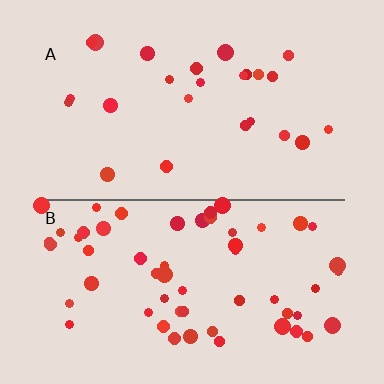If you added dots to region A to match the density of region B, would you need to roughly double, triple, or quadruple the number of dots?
Approximately double.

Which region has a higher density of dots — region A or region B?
B (the bottom).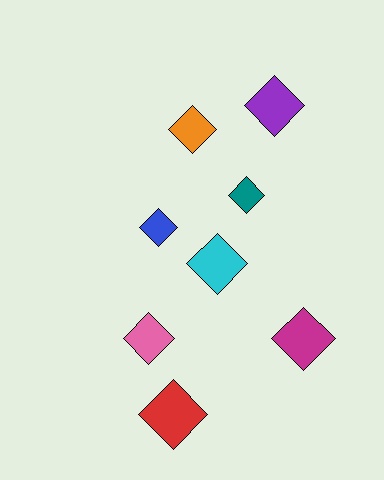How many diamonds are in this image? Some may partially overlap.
There are 8 diamonds.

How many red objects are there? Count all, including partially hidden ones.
There is 1 red object.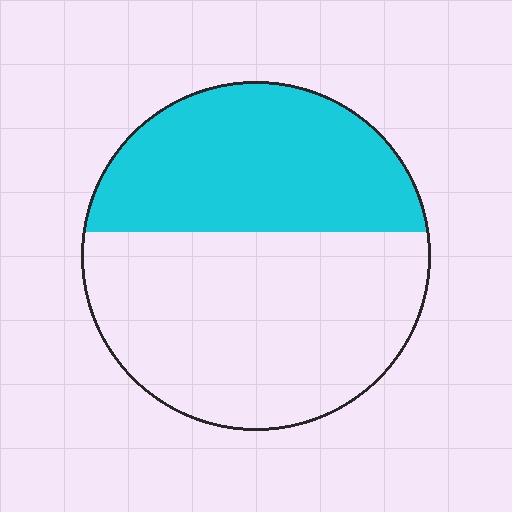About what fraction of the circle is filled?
About two fifths (2/5).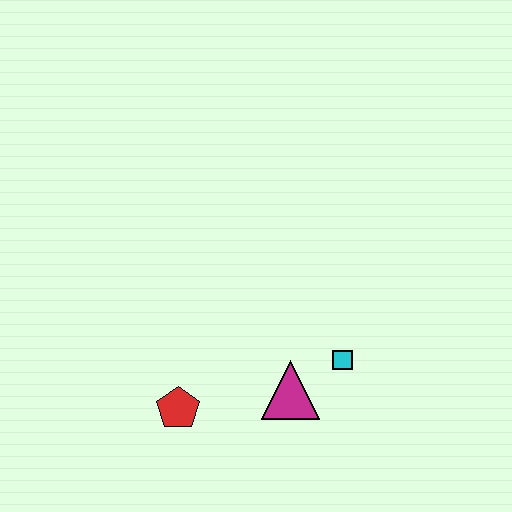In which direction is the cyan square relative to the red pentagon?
The cyan square is to the right of the red pentagon.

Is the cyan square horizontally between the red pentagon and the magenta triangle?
No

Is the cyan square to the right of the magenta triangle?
Yes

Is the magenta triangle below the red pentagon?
No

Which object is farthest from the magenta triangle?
The red pentagon is farthest from the magenta triangle.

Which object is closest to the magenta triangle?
The cyan square is closest to the magenta triangle.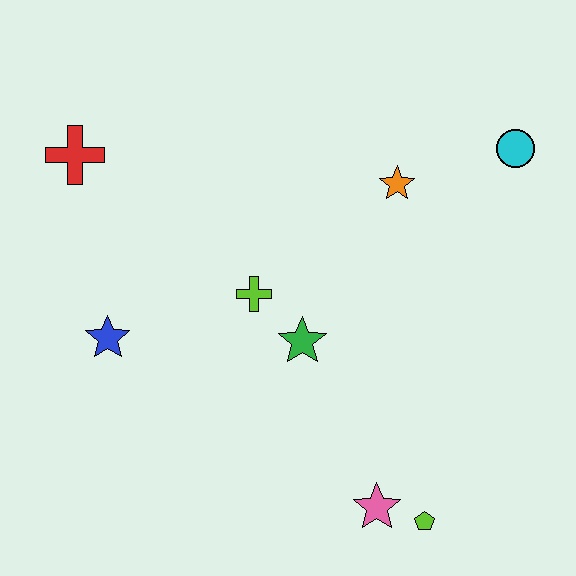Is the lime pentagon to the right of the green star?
Yes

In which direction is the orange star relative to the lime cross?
The orange star is to the right of the lime cross.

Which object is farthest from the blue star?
The cyan circle is farthest from the blue star.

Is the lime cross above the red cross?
No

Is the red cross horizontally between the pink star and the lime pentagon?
No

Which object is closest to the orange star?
The cyan circle is closest to the orange star.